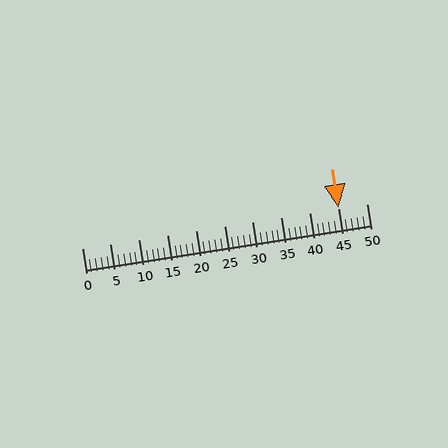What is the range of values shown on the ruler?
The ruler shows values from 0 to 50.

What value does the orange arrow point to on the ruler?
The orange arrow points to approximately 45.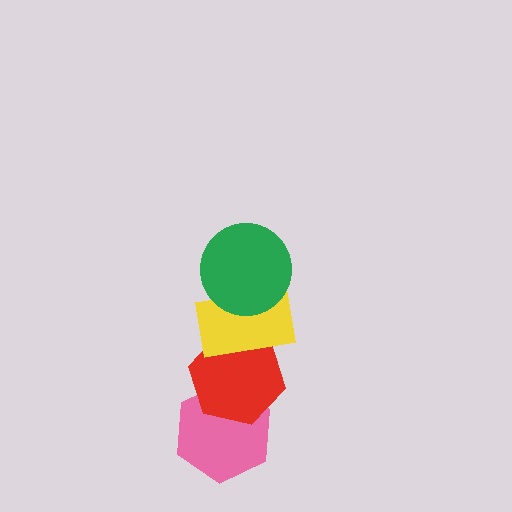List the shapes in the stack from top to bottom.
From top to bottom: the green circle, the yellow rectangle, the red hexagon, the pink hexagon.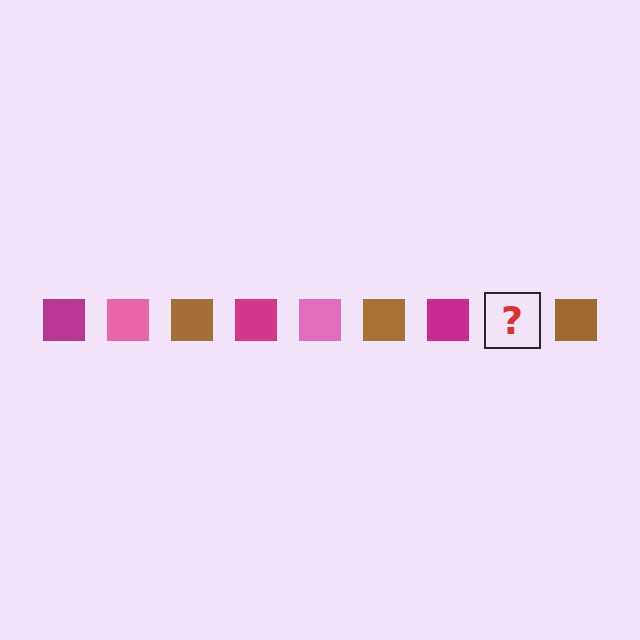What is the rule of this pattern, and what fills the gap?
The rule is that the pattern cycles through magenta, pink, brown squares. The gap should be filled with a pink square.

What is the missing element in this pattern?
The missing element is a pink square.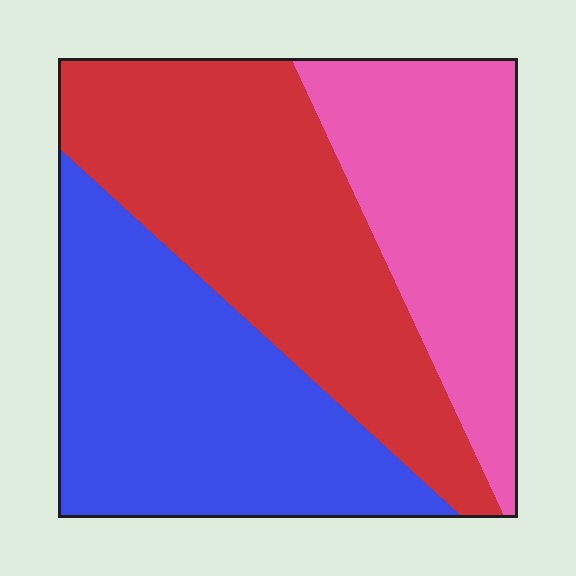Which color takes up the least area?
Pink, at roughly 25%.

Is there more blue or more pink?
Blue.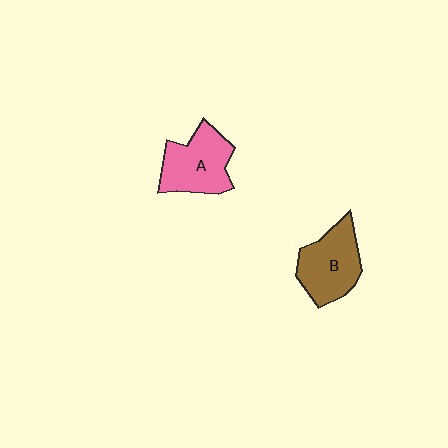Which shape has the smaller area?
Shape B (brown).